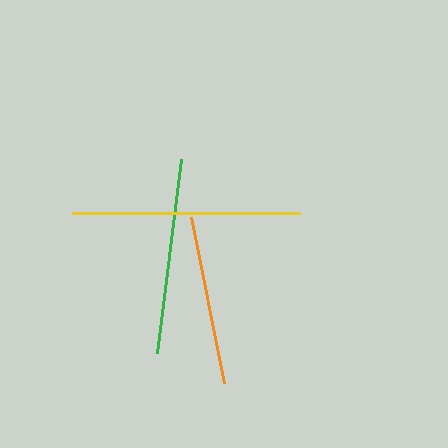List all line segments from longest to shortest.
From longest to shortest: yellow, green, orange.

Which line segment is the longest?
The yellow line is the longest at approximately 228 pixels.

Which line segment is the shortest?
The orange line is the shortest at approximately 170 pixels.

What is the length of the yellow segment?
The yellow segment is approximately 228 pixels long.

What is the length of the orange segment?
The orange segment is approximately 170 pixels long.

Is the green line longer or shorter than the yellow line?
The yellow line is longer than the green line.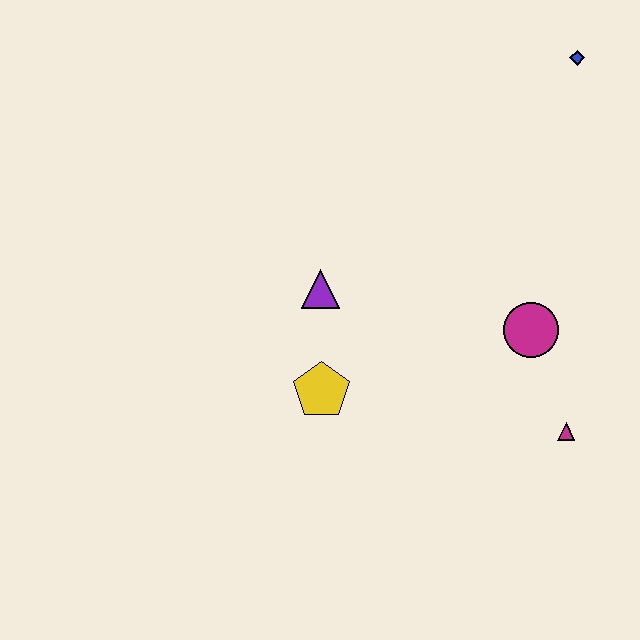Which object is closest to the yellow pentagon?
The purple triangle is closest to the yellow pentagon.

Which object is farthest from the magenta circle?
The blue diamond is farthest from the magenta circle.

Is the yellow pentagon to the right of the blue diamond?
No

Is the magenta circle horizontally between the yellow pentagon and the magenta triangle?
Yes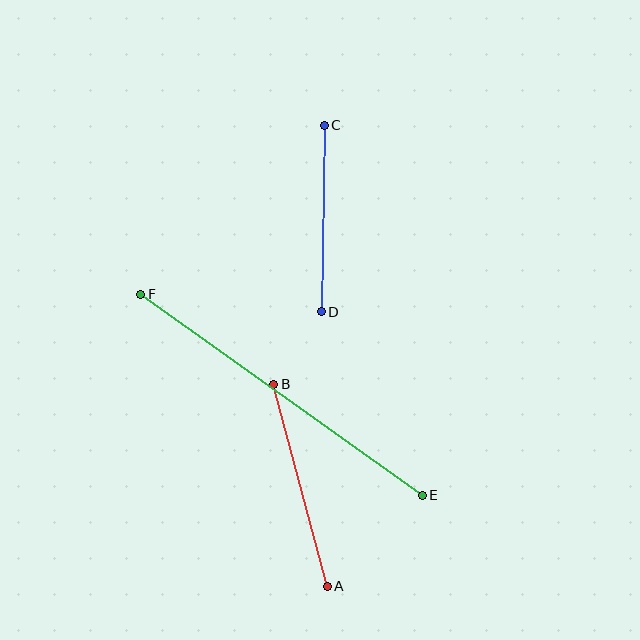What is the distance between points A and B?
The distance is approximately 209 pixels.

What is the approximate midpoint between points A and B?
The midpoint is at approximately (300, 485) pixels.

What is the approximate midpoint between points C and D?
The midpoint is at approximately (323, 218) pixels.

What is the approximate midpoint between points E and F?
The midpoint is at approximately (281, 395) pixels.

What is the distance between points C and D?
The distance is approximately 186 pixels.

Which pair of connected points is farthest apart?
Points E and F are farthest apart.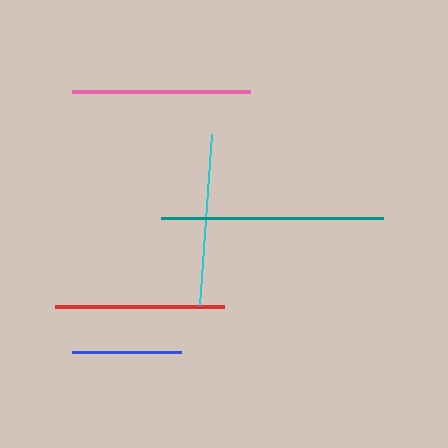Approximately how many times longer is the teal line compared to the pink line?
The teal line is approximately 1.2 times the length of the pink line.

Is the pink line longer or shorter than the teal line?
The teal line is longer than the pink line.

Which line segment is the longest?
The teal line is the longest at approximately 221 pixels.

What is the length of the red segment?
The red segment is approximately 169 pixels long.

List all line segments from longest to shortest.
From longest to shortest: teal, pink, cyan, red, blue.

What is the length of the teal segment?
The teal segment is approximately 221 pixels long.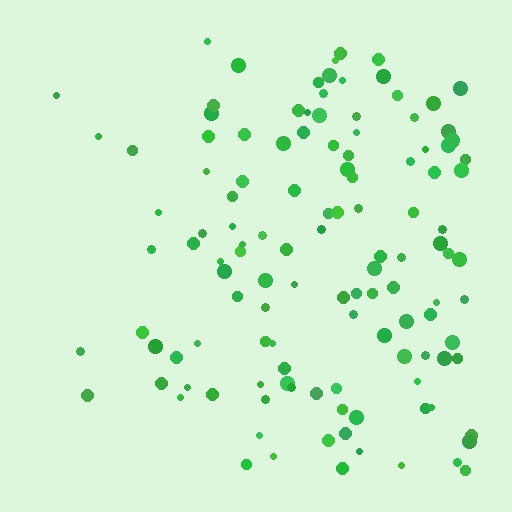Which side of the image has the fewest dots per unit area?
The left.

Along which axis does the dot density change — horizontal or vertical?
Horizontal.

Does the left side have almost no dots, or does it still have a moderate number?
Still a moderate number, just noticeably fewer than the right.